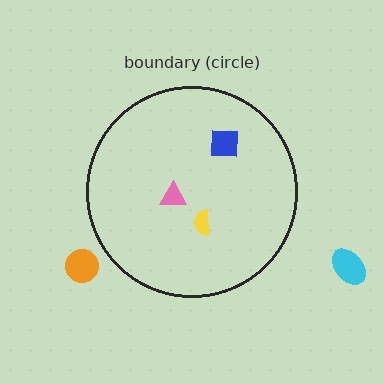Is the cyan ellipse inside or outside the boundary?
Outside.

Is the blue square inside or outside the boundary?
Inside.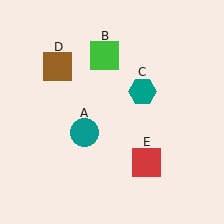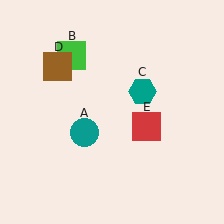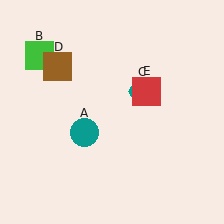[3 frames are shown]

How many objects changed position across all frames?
2 objects changed position: green square (object B), red square (object E).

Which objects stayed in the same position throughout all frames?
Teal circle (object A) and teal hexagon (object C) and brown square (object D) remained stationary.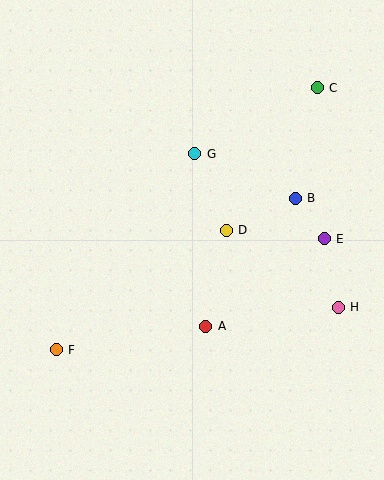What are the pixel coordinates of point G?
Point G is at (195, 154).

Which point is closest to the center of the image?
Point D at (226, 230) is closest to the center.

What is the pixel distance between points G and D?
The distance between G and D is 83 pixels.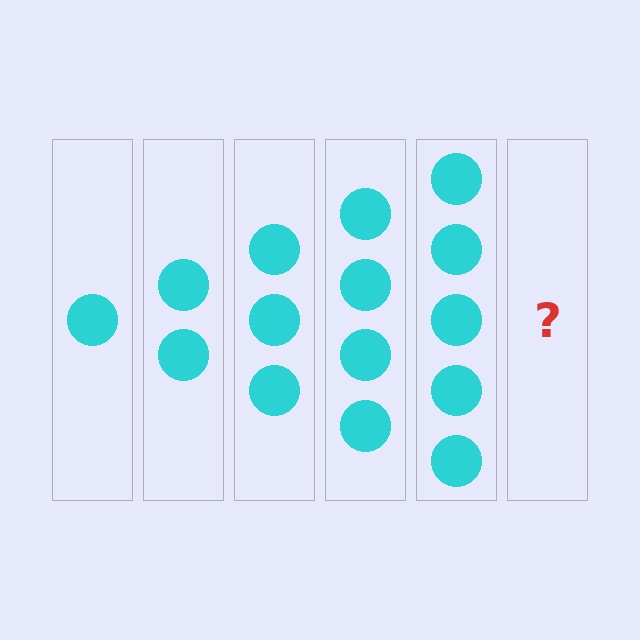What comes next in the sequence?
The next element should be 6 circles.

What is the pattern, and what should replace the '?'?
The pattern is that each step adds one more circle. The '?' should be 6 circles.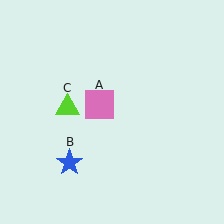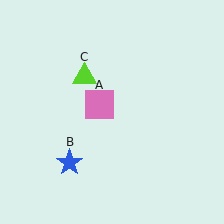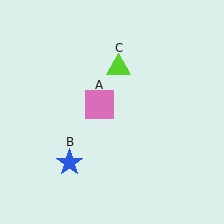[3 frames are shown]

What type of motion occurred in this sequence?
The lime triangle (object C) rotated clockwise around the center of the scene.